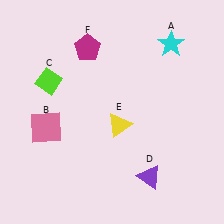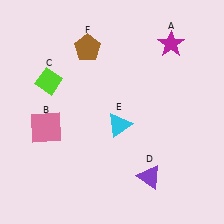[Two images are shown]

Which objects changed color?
A changed from cyan to magenta. E changed from yellow to cyan. F changed from magenta to brown.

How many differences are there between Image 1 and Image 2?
There are 3 differences between the two images.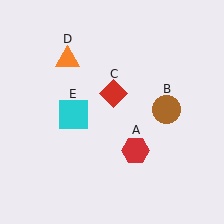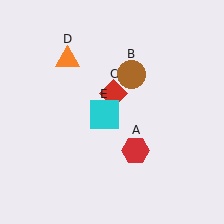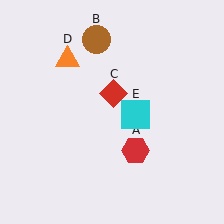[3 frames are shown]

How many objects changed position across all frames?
2 objects changed position: brown circle (object B), cyan square (object E).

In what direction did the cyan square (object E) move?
The cyan square (object E) moved right.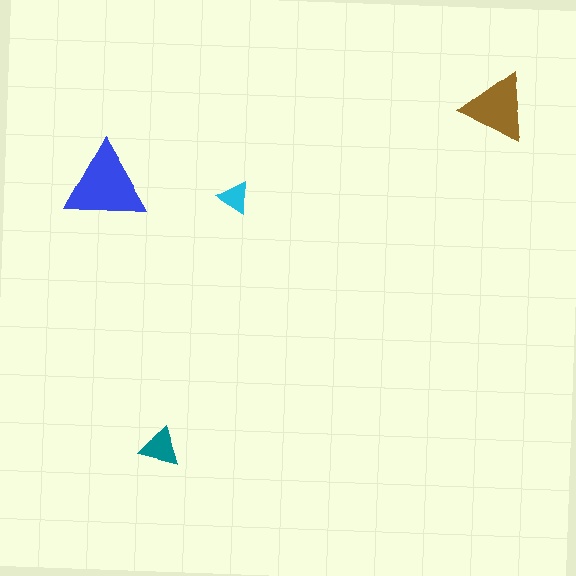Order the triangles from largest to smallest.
the blue one, the brown one, the teal one, the cyan one.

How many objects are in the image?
There are 4 objects in the image.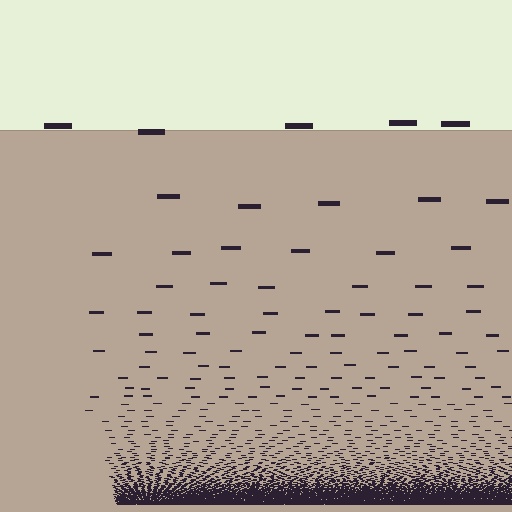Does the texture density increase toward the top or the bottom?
Density increases toward the bottom.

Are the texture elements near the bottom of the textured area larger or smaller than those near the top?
Smaller. The gradient is inverted — elements near the bottom are smaller and denser.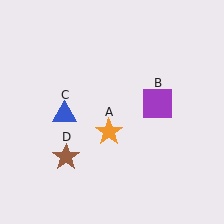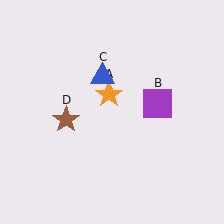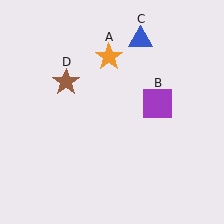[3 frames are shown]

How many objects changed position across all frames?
3 objects changed position: orange star (object A), blue triangle (object C), brown star (object D).